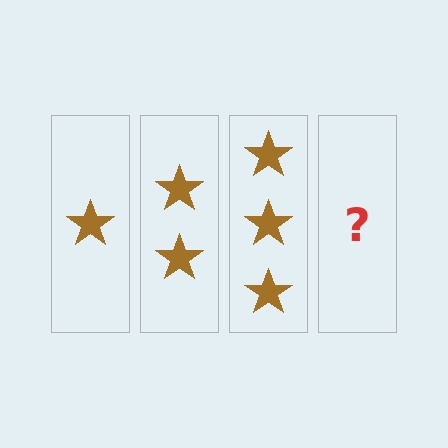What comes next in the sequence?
The next element should be 4 stars.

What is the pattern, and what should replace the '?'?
The pattern is that each step adds one more star. The '?' should be 4 stars.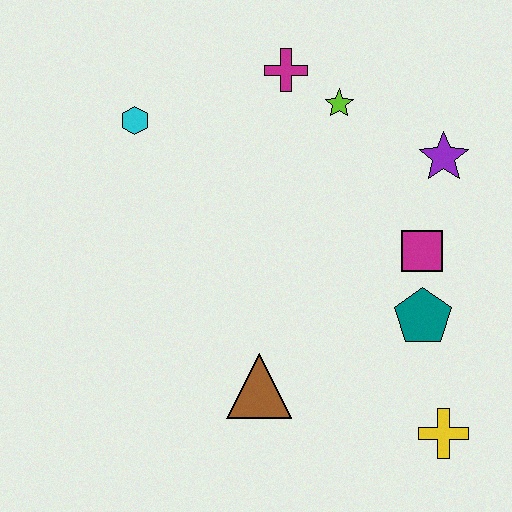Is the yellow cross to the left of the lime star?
No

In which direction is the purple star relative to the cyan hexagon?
The purple star is to the right of the cyan hexagon.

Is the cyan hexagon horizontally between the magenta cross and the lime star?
No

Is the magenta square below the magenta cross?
Yes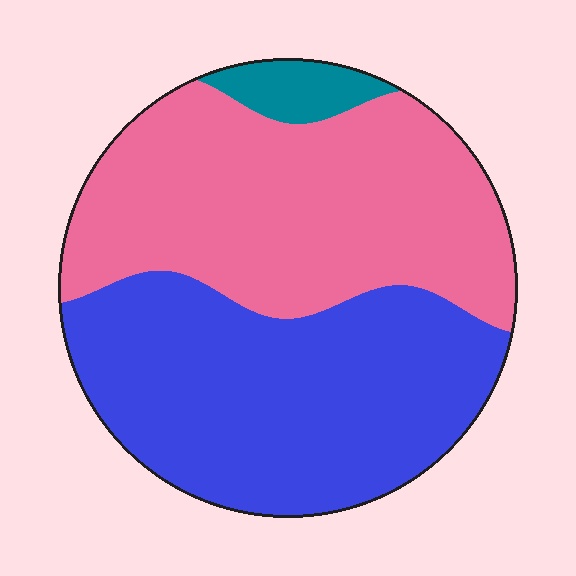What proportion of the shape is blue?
Blue covers roughly 45% of the shape.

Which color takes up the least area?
Teal, at roughly 5%.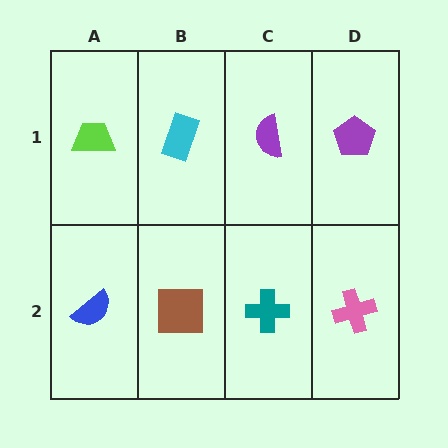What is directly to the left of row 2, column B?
A blue semicircle.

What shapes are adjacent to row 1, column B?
A brown square (row 2, column B), a lime trapezoid (row 1, column A), a purple semicircle (row 1, column C).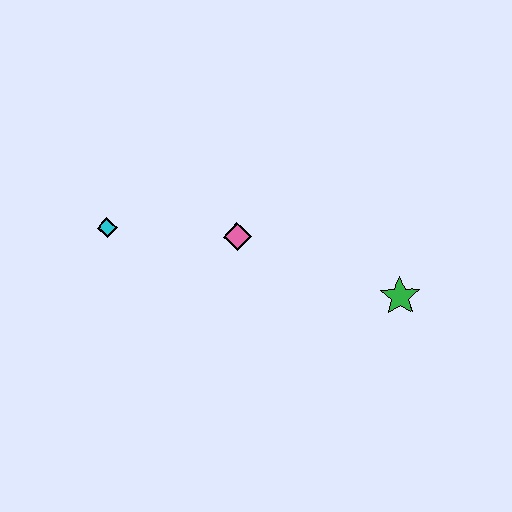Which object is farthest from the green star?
The cyan diamond is farthest from the green star.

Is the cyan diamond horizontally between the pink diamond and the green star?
No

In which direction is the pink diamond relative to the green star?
The pink diamond is to the left of the green star.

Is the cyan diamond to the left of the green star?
Yes